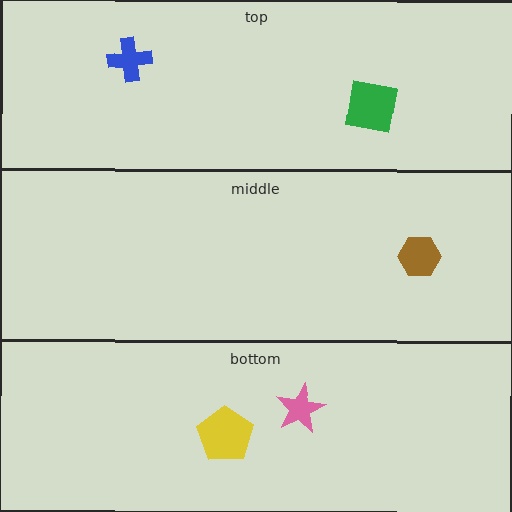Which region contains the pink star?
The bottom region.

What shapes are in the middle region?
The brown hexagon.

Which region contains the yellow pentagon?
The bottom region.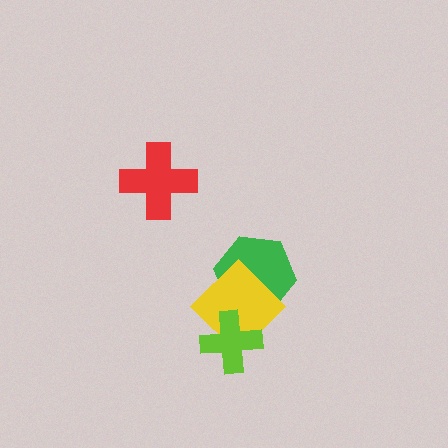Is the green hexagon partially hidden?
Yes, it is partially covered by another shape.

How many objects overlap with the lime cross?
1 object overlaps with the lime cross.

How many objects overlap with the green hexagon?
1 object overlaps with the green hexagon.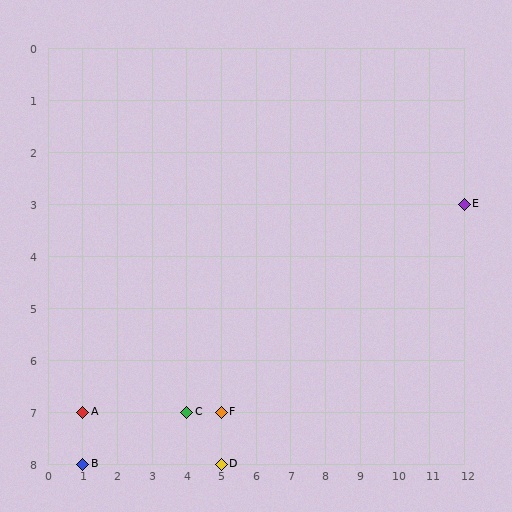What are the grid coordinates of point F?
Point F is at grid coordinates (5, 7).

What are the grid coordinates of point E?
Point E is at grid coordinates (12, 3).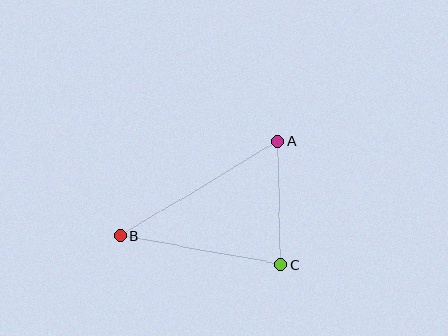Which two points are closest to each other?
Points A and C are closest to each other.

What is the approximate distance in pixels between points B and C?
The distance between B and C is approximately 163 pixels.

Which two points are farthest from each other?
Points A and B are farthest from each other.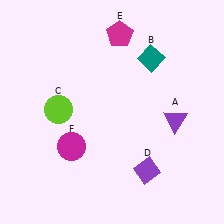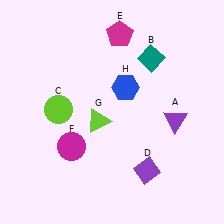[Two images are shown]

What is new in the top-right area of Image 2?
A blue hexagon (H) was added in the top-right area of Image 2.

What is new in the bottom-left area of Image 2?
A lime triangle (G) was added in the bottom-left area of Image 2.